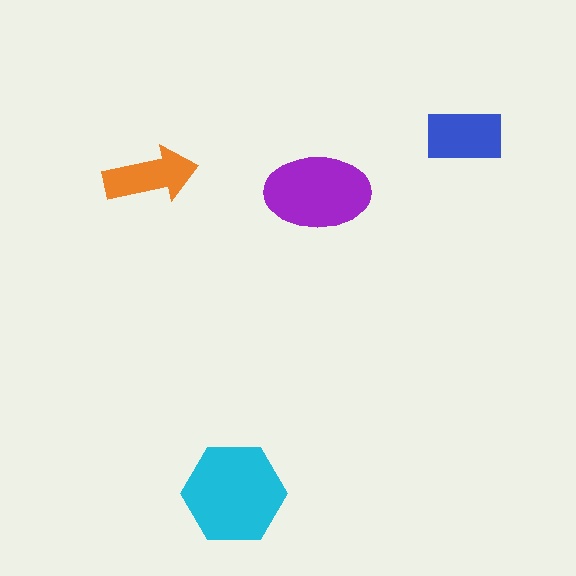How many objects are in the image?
There are 4 objects in the image.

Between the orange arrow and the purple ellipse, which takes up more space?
The purple ellipse.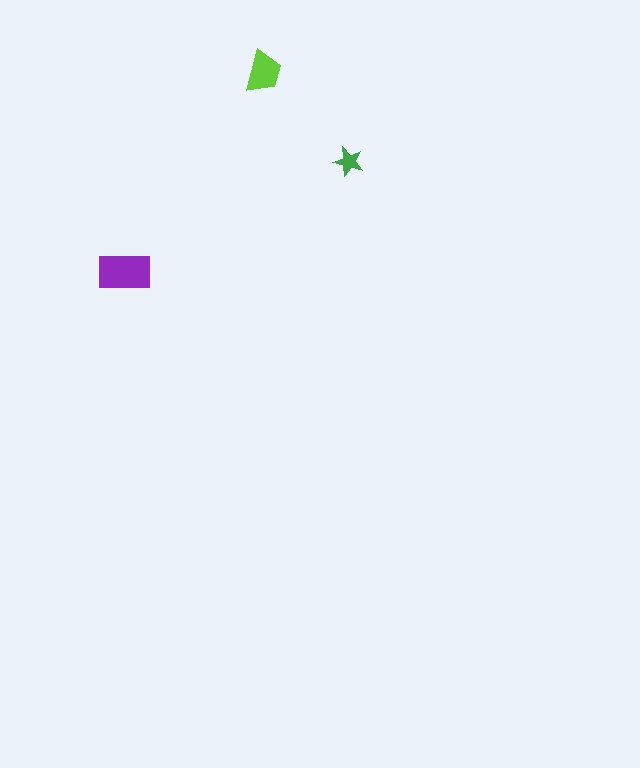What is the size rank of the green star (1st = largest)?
3rd.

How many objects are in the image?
There are 3 objects in the image.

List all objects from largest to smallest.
The purple rectangle, the lime trapezoid, the green star.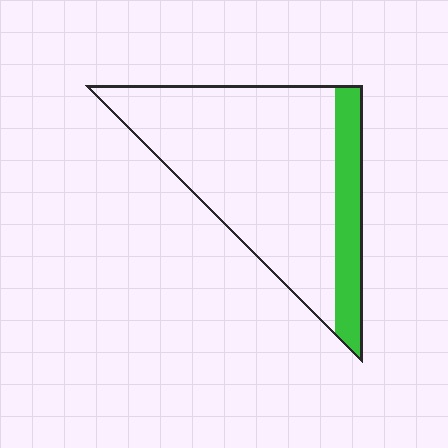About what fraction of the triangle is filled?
About one fifth (1/5).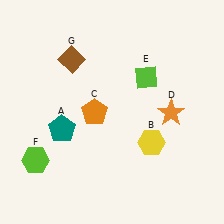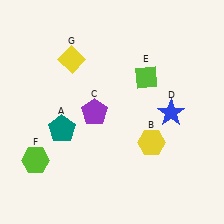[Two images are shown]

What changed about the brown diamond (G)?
In Image 1, G is brown. In Image 2, it changed to yellow.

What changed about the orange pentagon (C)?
In Image 1, C is orange. In Image 2, it changed to purple.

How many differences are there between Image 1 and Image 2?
There are 3 differences between the two images.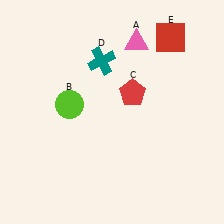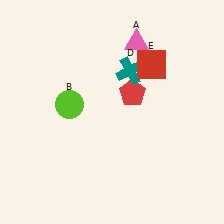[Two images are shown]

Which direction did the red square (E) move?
The red square (E) moved down.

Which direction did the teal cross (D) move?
The teal cross (D) moved right.